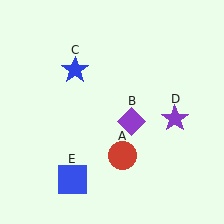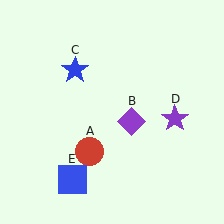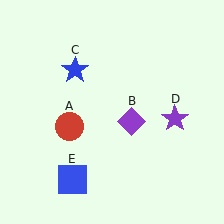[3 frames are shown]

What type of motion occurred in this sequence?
The red circle (object A) rotated clockwise around the center of the scene.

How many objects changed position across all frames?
1 object changed position: red circle (object A).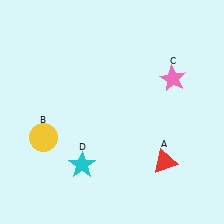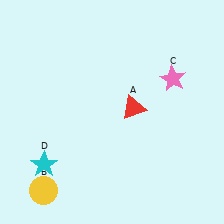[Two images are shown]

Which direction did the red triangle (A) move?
The red triangle (A) moved up.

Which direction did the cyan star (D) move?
The cyan star (D) moved left.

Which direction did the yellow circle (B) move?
The yellow circle (B) moved down.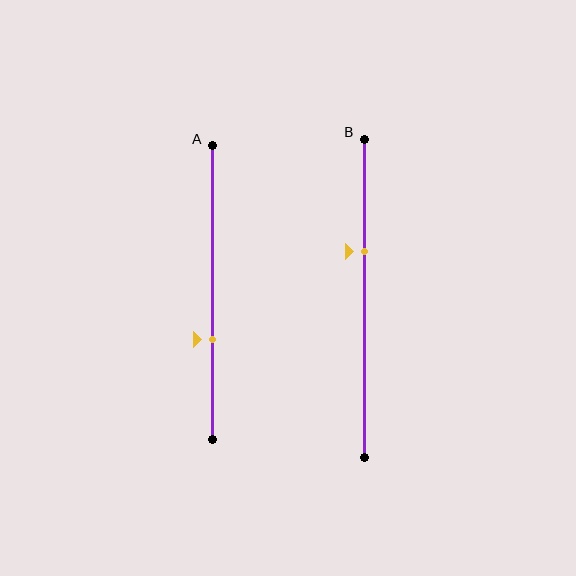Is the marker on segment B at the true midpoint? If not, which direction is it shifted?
No, the marker on segment B is shifted upward by about 15% of the segment length.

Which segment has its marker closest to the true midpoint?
Segment B has its marker closest to the true midpoint.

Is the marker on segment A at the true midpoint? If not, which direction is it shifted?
No, the marker on segment A is shifted downward by about 16% of the segment length.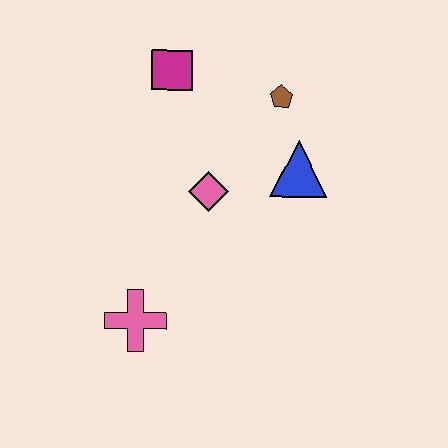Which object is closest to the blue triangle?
The brown pentagon is closest to the blue triangle.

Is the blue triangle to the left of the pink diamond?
No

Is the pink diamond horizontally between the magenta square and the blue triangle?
Yes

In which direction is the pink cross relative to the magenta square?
The pink cross is below the magenta square.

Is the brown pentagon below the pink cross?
No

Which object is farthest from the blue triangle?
The pink cross is farthest from the blue triangle.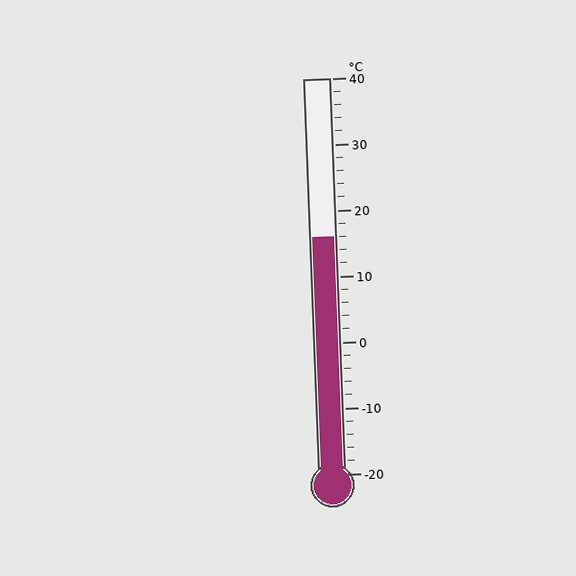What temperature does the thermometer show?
The thermometer shows approximately 16°C.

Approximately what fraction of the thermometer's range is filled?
The thermometer is filled to approximately 60% of its range.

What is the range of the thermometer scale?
The thermometer scale ranges from -20°C to 40°C.